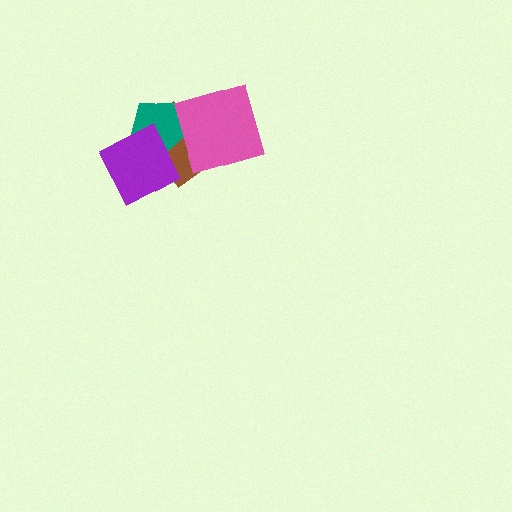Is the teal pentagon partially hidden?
Yes, it is partially covered by another shape.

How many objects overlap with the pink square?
1 object overlaps with the pink square.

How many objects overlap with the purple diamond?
2 objects overlap with the purple diamond.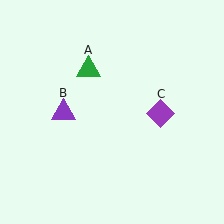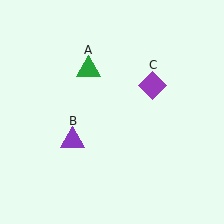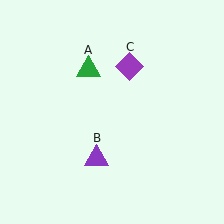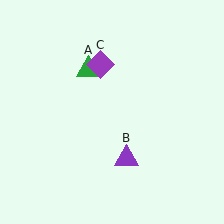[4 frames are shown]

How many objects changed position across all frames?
2 objects changed position: purple triangle (object B), purple diamond (object C).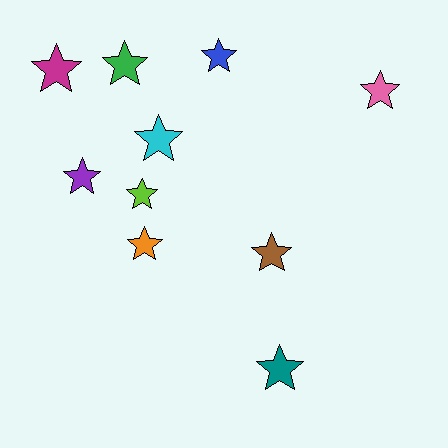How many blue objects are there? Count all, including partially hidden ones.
There is 1 blue object.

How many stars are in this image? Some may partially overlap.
There are 10 stars.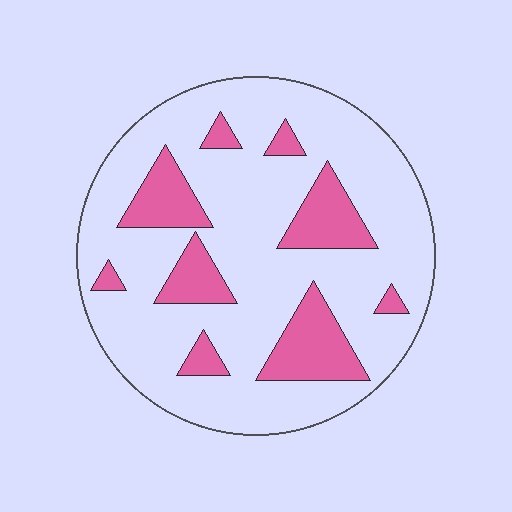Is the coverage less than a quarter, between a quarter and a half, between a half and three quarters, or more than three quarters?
Less than a quarter.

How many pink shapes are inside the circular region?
9.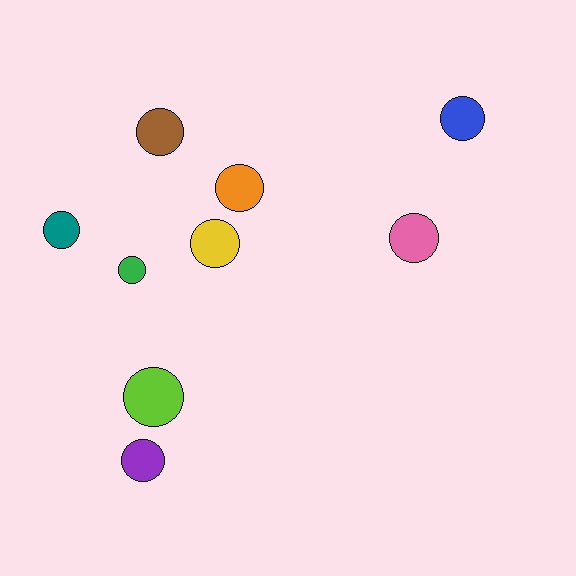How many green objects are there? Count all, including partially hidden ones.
There is 1 green object.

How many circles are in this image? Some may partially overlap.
There are 9 circles.